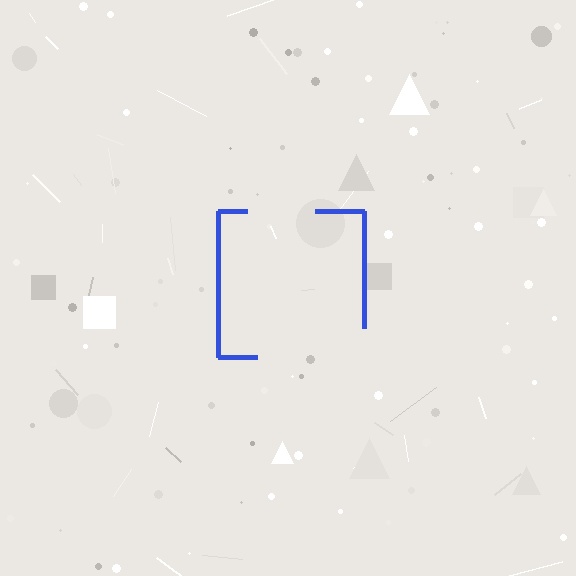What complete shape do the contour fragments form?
The contour fragments form a square.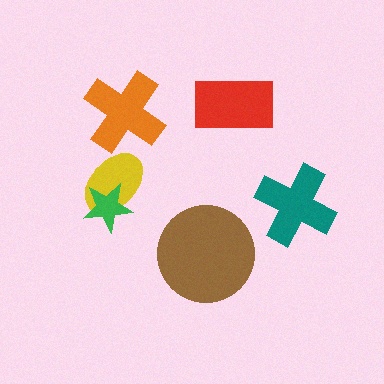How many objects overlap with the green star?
1 object overlaps with the green star.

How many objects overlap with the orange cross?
0 objects overlap with the orange cross.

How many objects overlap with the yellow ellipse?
1 object overlaps with the yellow ellipse.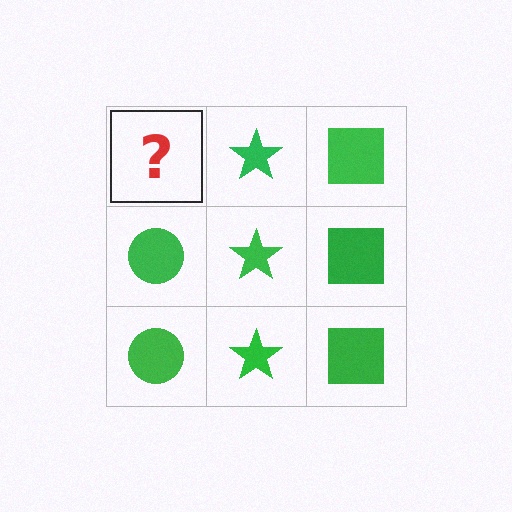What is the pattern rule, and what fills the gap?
The rule is that each column has a consistent shape. The gap should be filled with a green circle.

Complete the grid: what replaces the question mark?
The question mark should be replaced with a green circle.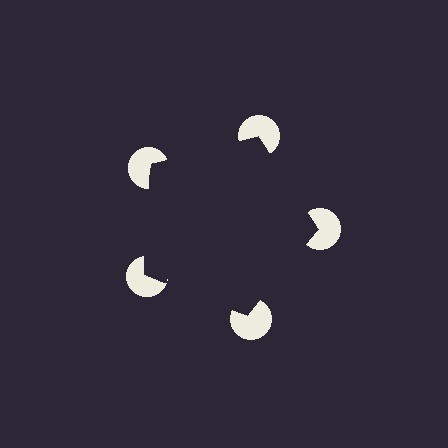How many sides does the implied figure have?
5 sides.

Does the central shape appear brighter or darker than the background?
It typically appears slightly darker than the background, even though no actual brightness change is drawn.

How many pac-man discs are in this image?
There are 5 — one at each vertex of the illusory pentagon.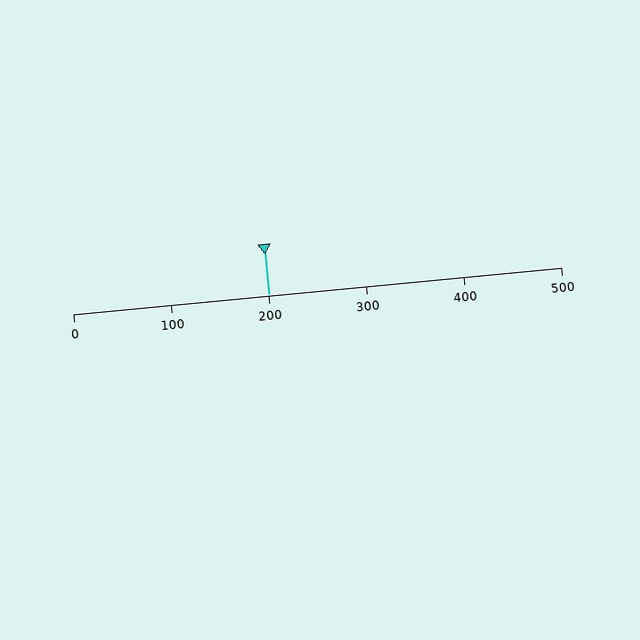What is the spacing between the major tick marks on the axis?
The major ticks are spaced 100 apart.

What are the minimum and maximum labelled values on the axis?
The axis runs from 0 to 500.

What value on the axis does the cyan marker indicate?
The marker indicates approximately 200.